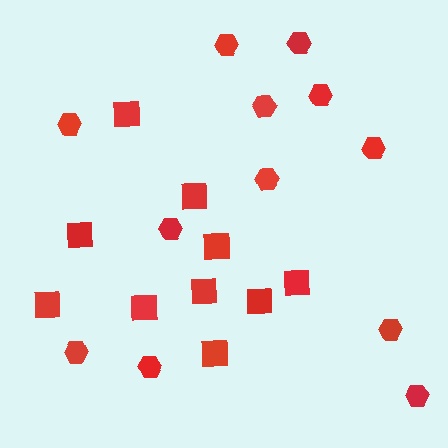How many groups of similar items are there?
There are 2 groups: one group of hexagons (12) and one group of squares (10).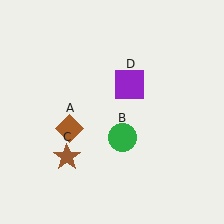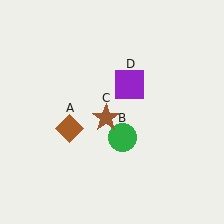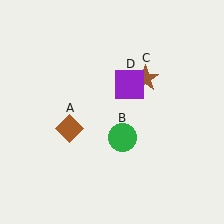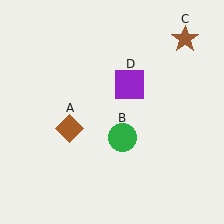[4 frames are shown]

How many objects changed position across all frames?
1 object changed position: brown star (object C).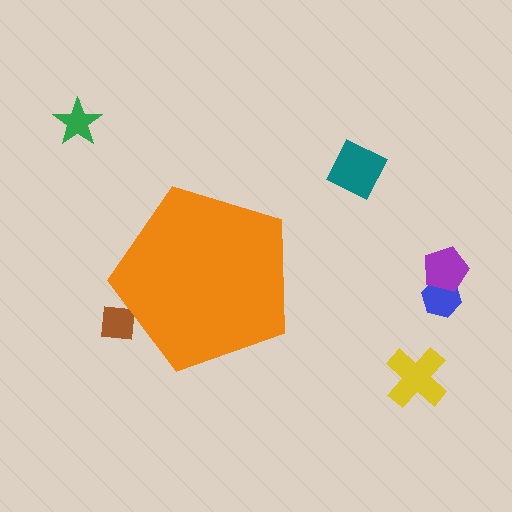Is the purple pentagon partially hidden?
No, the purple pentagon is fully visible.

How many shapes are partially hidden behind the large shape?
1 shape is partially hidden.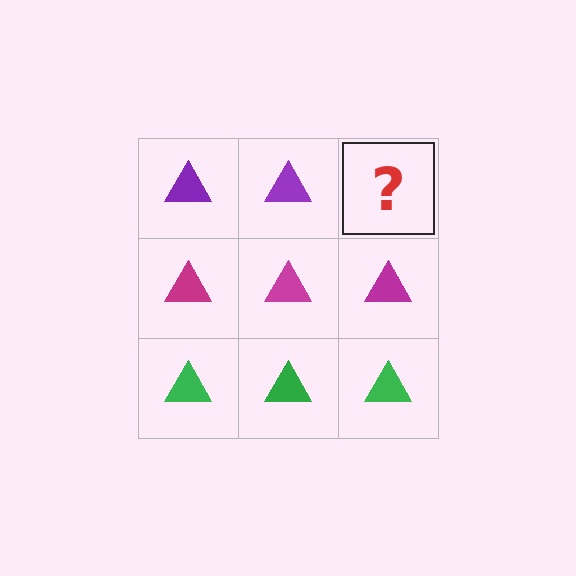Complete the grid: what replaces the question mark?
The question mark should be replaced with a purple triangle.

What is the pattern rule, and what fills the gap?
The rule is that each row has a consistent color. The gap should be filled with a purple triangle.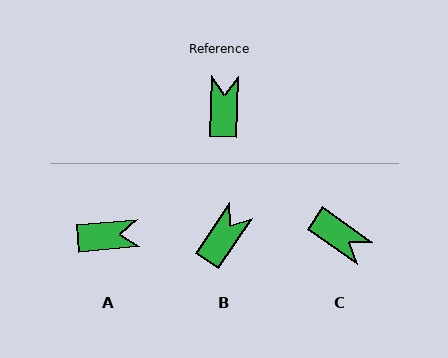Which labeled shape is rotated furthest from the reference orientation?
C, about 123 degrees away.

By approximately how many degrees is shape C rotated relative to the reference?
Approximately 123 degrees clockwise.